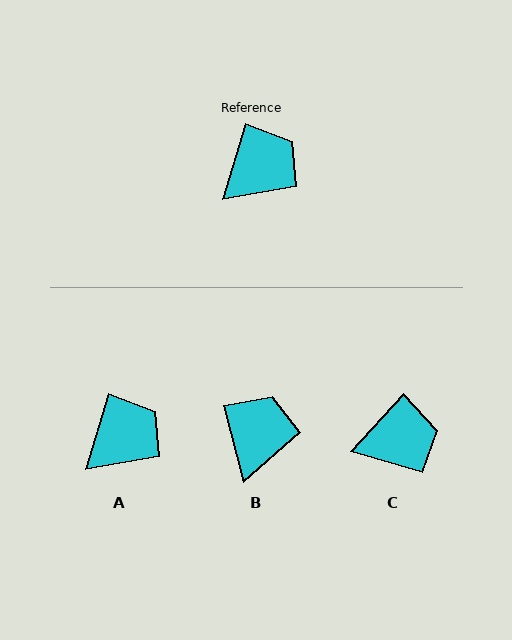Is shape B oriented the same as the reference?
No, it is off by about 32 degrees.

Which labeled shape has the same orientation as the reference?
A.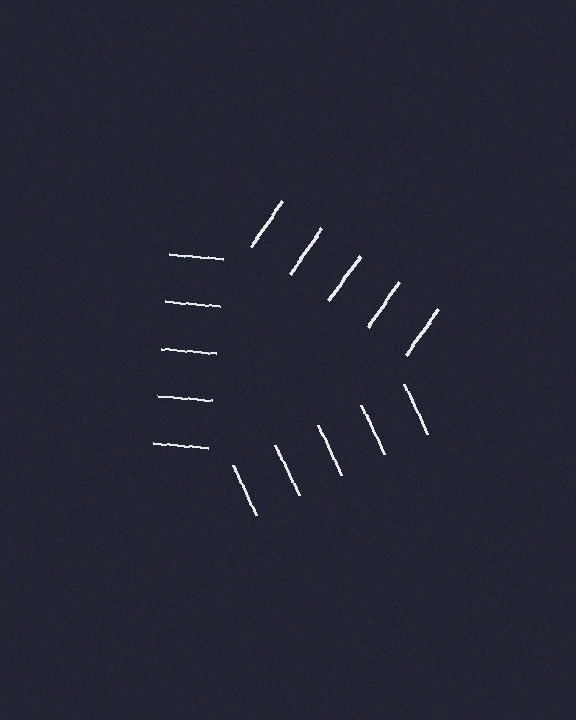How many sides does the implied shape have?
3 sides — the line-ends trace a triangle.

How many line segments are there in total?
15 — 5 along each of the 3 edges.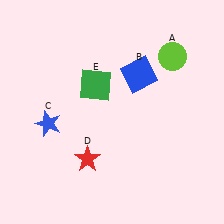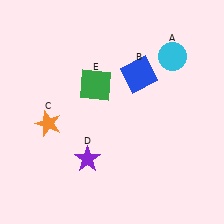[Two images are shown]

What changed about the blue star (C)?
In Image 1, C is blue. In Image 2, it changed to orange.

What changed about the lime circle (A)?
In Image 1, A is lime. In Image 2, it changed to cyan.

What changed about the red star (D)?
In Image 1, D is red. In Image 2, it changed to purple.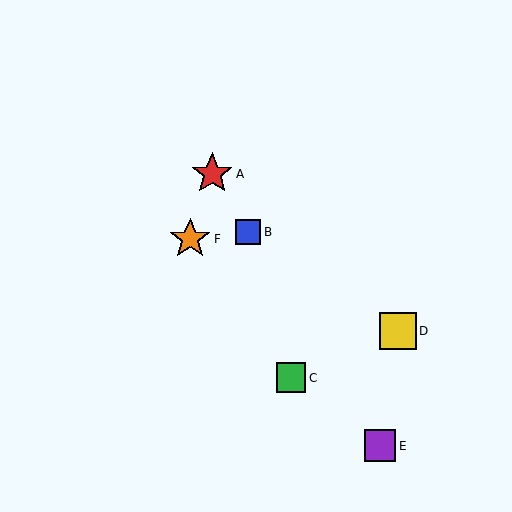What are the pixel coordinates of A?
Object A is at (212, 174).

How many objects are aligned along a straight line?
3 objects (A, B, E) are aligned along a straight line.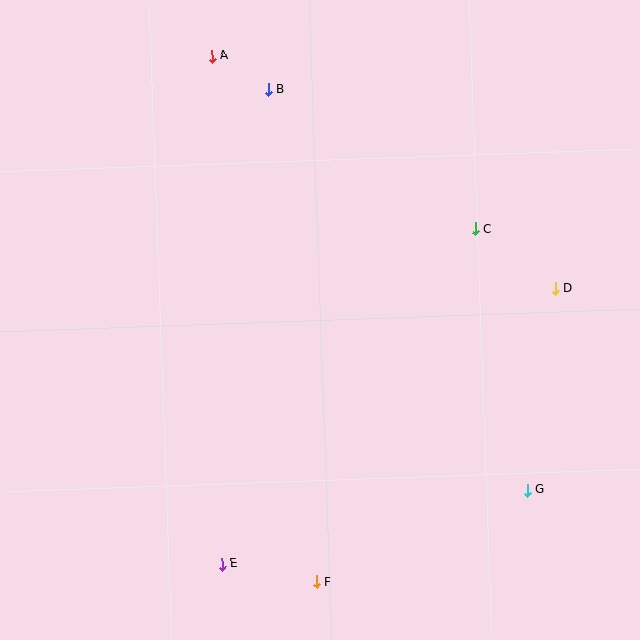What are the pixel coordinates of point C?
Point C is at (475, 229).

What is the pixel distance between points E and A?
The distance between E and A is 508 pixels.